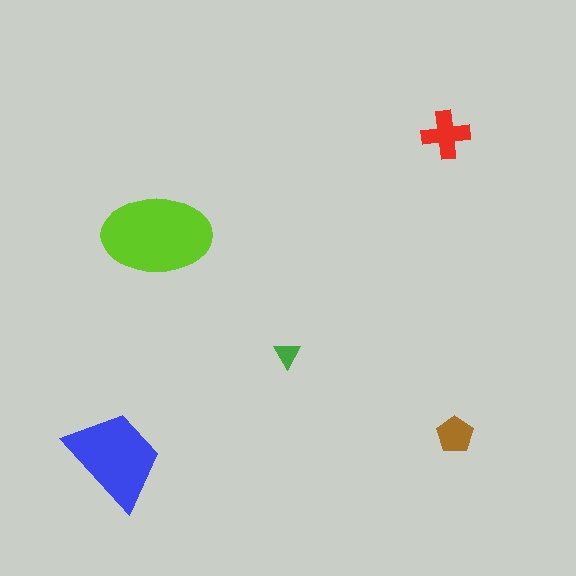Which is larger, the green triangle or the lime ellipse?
The lime ellipse.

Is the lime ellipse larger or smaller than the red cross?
Larger.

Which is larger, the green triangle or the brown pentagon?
The brown pentagon.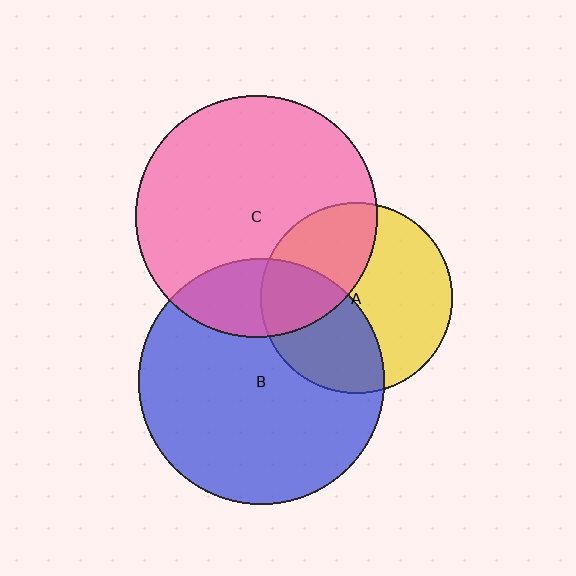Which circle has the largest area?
Circle B (blue).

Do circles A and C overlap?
Yes.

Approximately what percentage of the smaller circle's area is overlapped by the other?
Approximately 35%.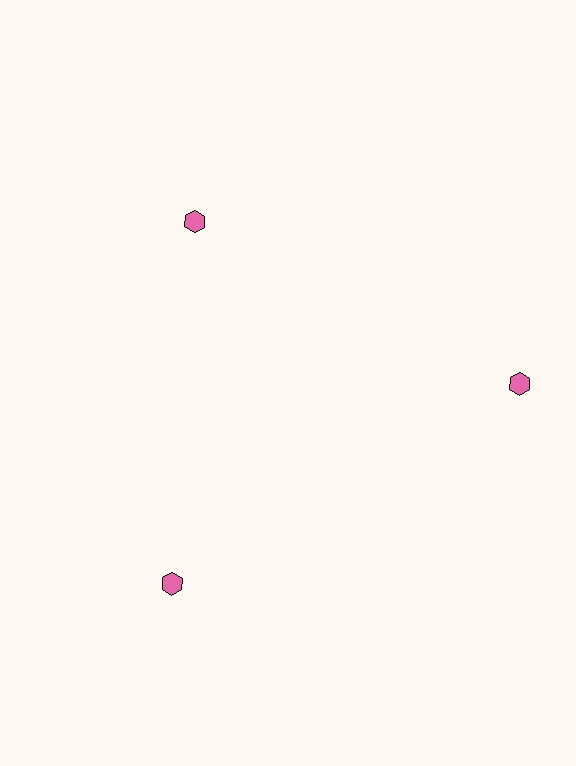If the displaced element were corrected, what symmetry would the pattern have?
It would have 3-fold rotational symmetry — the pattern would map onto itself every 120 degrees.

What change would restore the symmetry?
The symmetry would be restored by moving it outward, back onto the ring so that all 3 hexagons sit at equal angles and equal distance from the center.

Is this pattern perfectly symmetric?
No. The 3 pink hexagons are arranged in a ring, but one element near the 11 o'clock position is pulled inward toward the center, breaking the 3-fold rotational symmetry.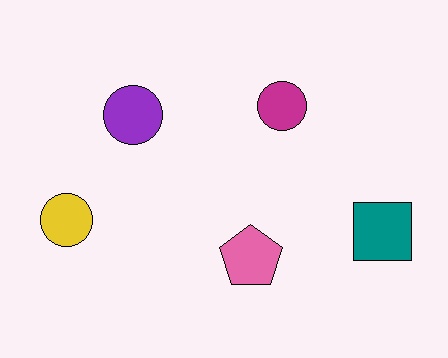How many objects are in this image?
There are 5 objects.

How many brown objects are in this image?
There are no brown objects.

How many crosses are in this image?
There are no crosses.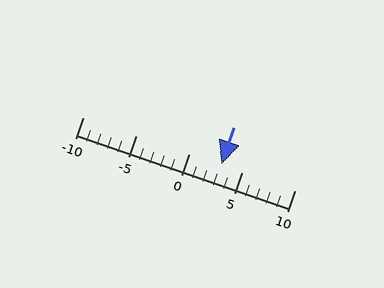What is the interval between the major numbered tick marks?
The major tick marks are spaced 5 units apart.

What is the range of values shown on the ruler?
The ruler shows values from -10 to 10.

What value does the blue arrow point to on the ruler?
The blue arrow points to approximately 3.